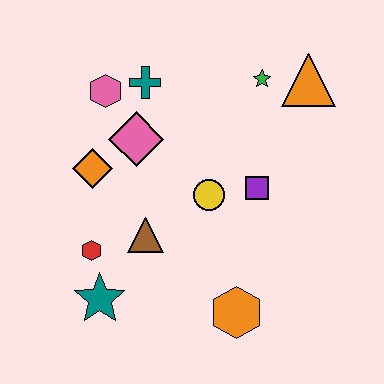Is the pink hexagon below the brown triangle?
No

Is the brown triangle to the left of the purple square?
Yes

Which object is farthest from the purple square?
The teal star is farthest from the purple square.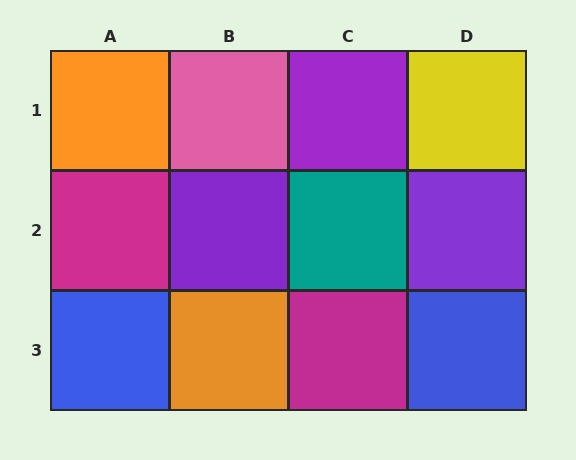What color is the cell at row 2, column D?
Purple.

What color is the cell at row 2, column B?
Purple.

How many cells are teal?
1 cell is teal.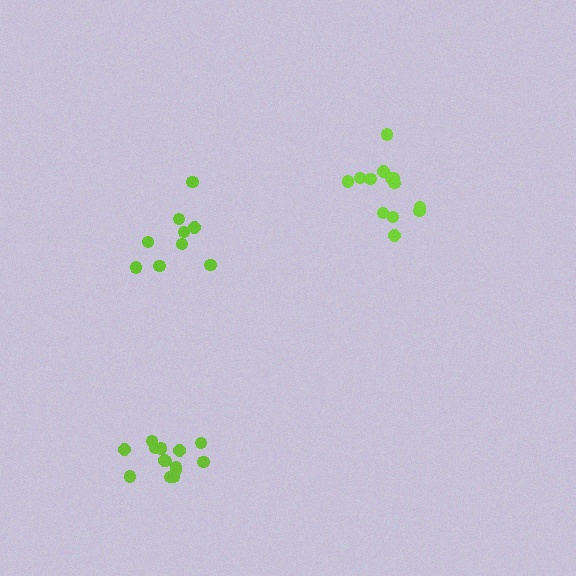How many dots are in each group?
Group 1: 14 dots, Group 2: 9 dots, Group 3: 13 dots (36 total).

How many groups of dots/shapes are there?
There are 3 groups.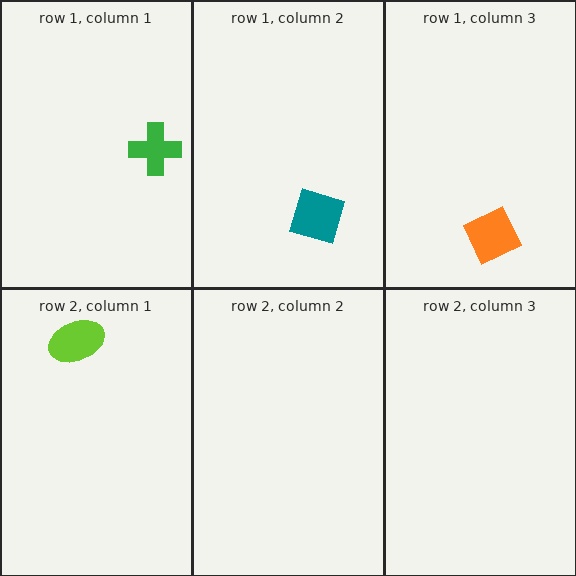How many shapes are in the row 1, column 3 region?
1.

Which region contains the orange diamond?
The row 1, column 3 region.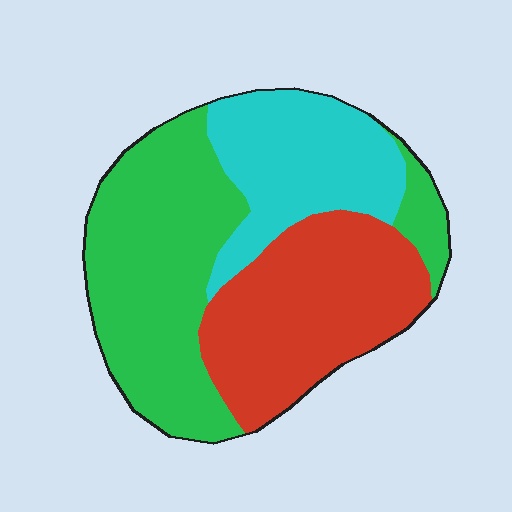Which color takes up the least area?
Cyan, at roughly 25%.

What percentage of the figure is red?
Red covers about 35% of the figure.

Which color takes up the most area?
Green, at roughly 45%.